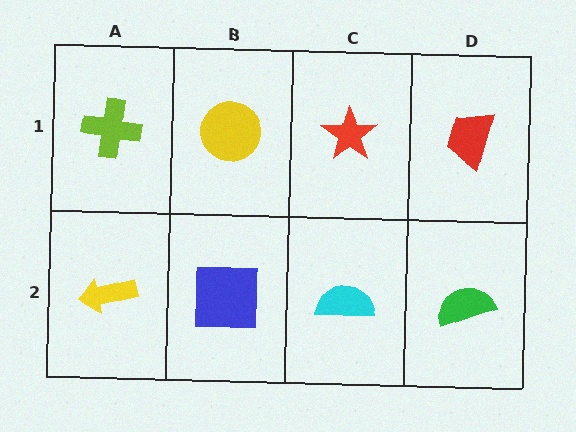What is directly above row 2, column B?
A yellow circle.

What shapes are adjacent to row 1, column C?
A cyan semicircle (row 2, column C), a yellow circle (row 1, column B), a red trapezoid (row 1, column D).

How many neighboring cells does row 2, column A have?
2.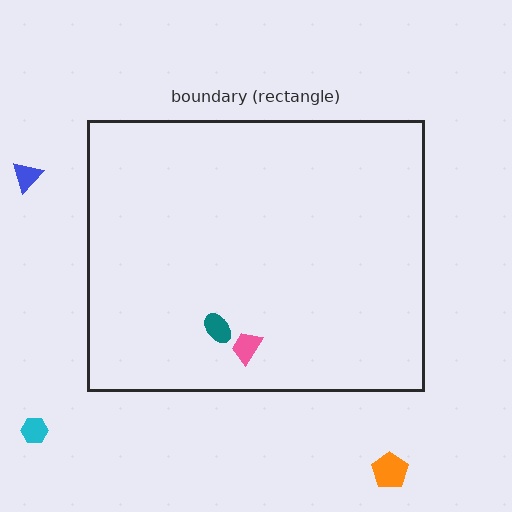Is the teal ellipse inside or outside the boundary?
Inside.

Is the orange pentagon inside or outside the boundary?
Outside.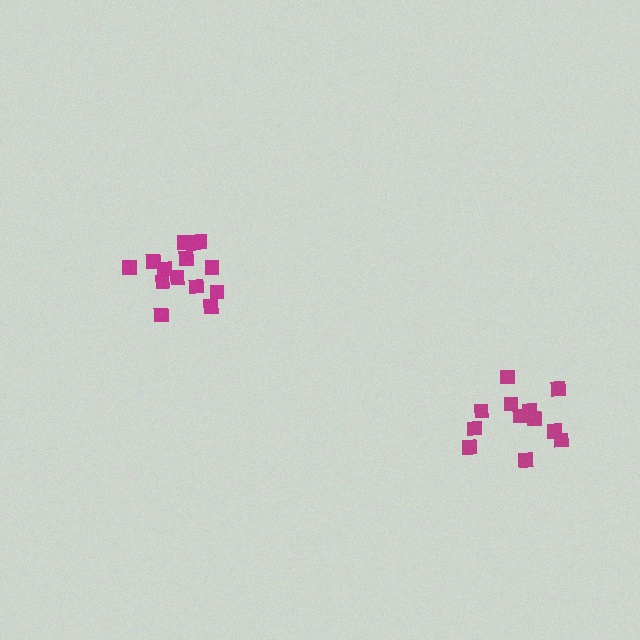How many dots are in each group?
Group 1: 14 dots, Group 2: 12 dots (26 total).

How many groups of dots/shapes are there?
There are 2 groups.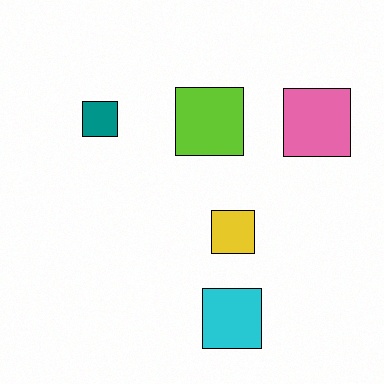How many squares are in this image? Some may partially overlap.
There are 5 squares.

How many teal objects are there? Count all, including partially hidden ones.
There is 1 teal object.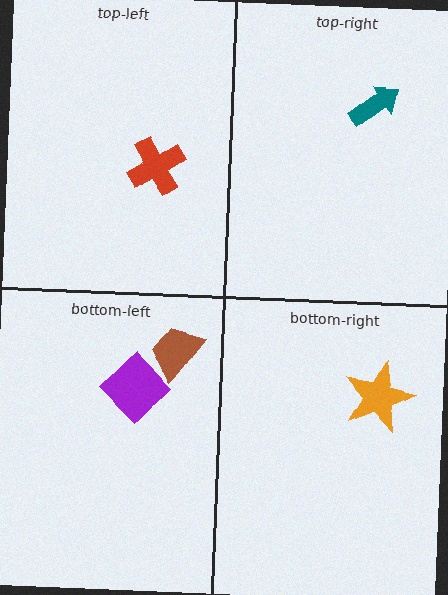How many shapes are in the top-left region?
1.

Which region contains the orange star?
The bottom-right region.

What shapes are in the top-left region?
The red cross.